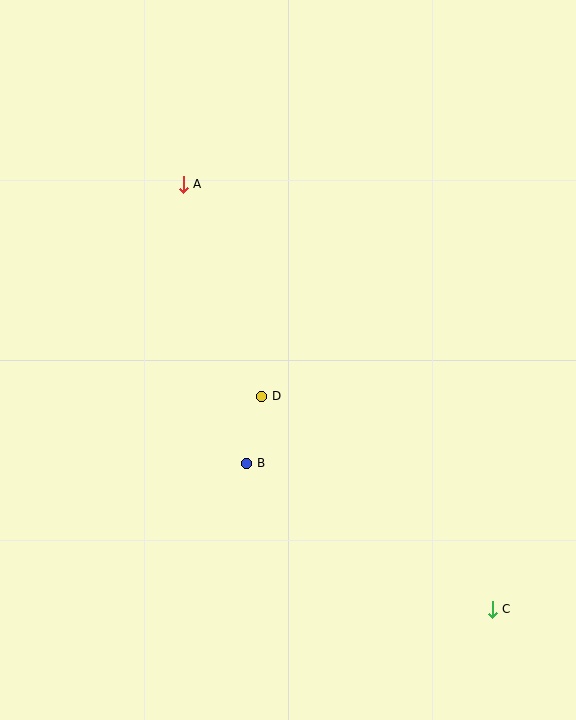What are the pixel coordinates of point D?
Point D is at (262, 396).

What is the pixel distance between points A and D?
The distance between A and D is 226 pixels.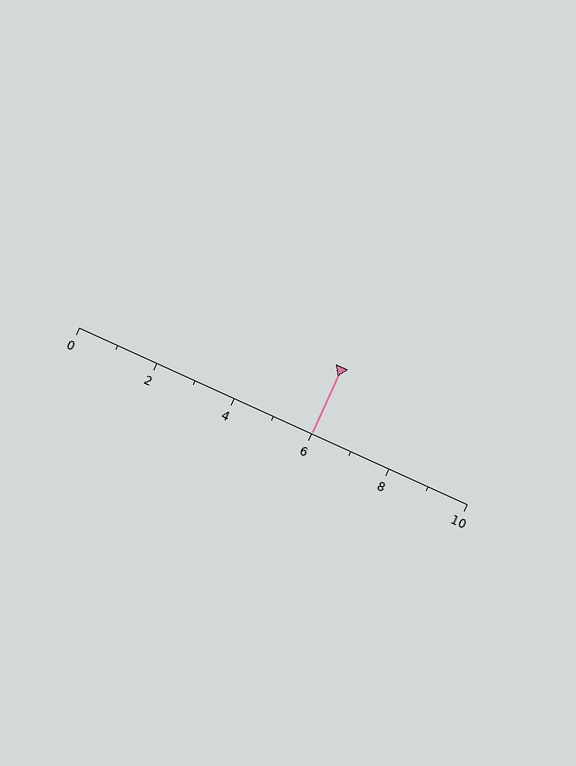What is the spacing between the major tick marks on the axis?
The major ticks are spaced 2 apart.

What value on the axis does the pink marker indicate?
The marker indicates approximately 6.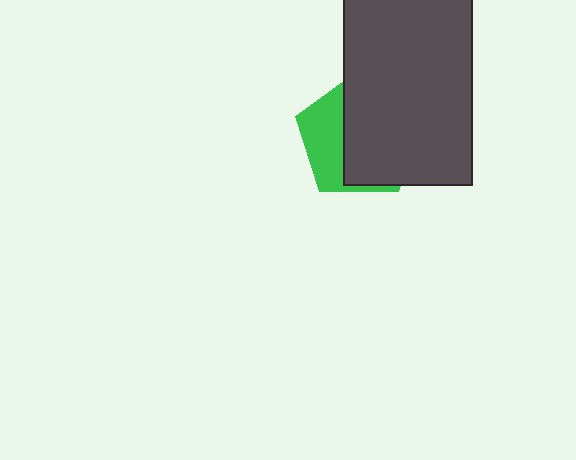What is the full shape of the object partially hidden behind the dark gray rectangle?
The partially hidden object is a green pentagon.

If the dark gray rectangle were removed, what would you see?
You would see the complete green pentagon.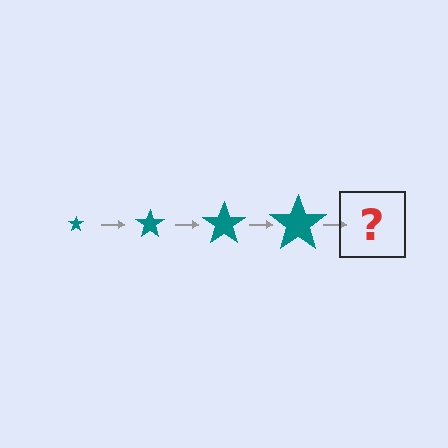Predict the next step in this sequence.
The next step is a teal star, larger than the previous one.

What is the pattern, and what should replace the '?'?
The pattern is that the star gets progressively larger each step. The '?' should be a teal star, larger than the previous one.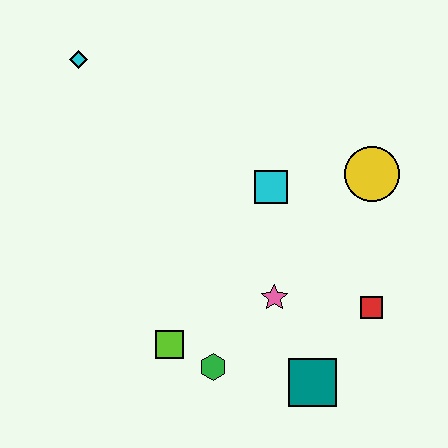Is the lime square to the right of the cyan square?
No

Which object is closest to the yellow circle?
The cyan square is closest to the yellow circle.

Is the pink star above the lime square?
Yes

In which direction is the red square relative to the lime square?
The red square is to the right of the lime square.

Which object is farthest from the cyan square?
The cyan diamond is farthest from the cyan square.